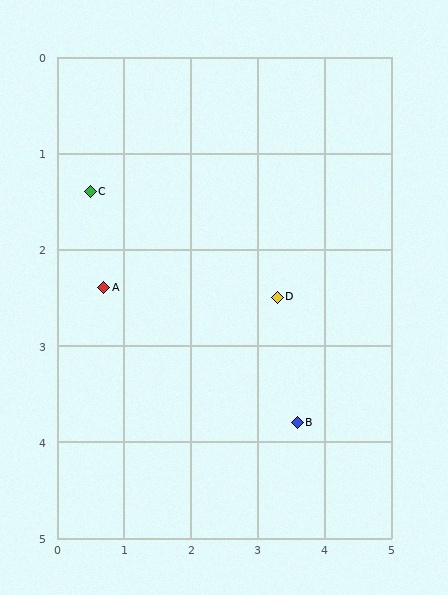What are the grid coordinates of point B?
Point B is at approximately (3.6, 3.8).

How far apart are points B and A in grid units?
Points B and A are about 3.2 grid units apart.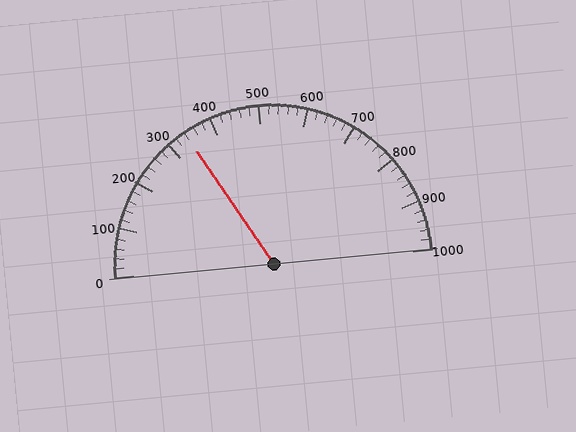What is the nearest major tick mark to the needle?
The nearest major tick mark is 300.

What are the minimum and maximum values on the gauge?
The gauge ranges from 0 to 1000.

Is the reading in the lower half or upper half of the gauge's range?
The reading is in the lower half of the range (0 to 1000).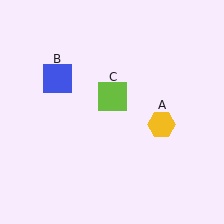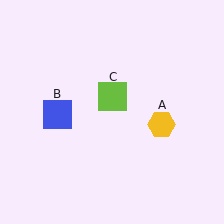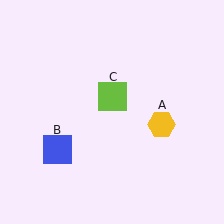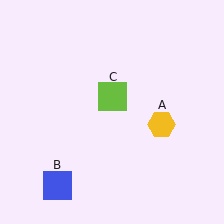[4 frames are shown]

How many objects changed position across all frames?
1 object changed position: blue square (object B).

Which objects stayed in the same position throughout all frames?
Yellow hexagon (object A) and lime square (object C) remained stationary.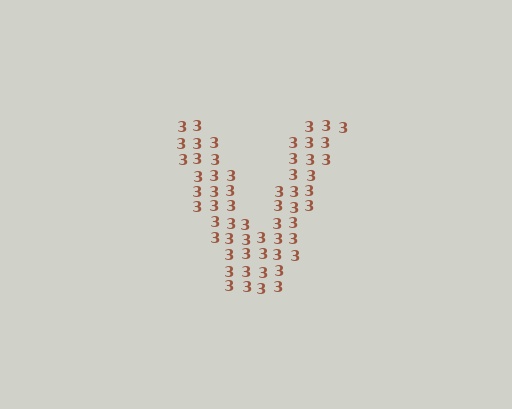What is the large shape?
The large shape is the letter V.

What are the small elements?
The small elements are digit 3's.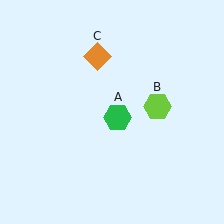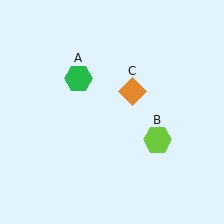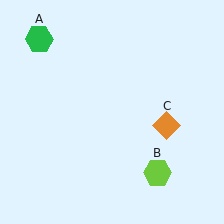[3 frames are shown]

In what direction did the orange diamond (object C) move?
The orange diamond (object C) moved down and to the right.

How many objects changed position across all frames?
3 objects changed position: green hexagon (object A), lime hexagon (object B), orange diamond (object C).